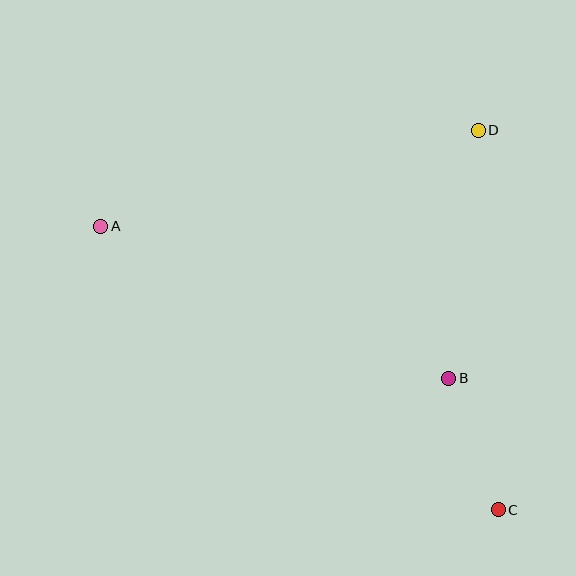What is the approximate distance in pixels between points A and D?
The distance between A and D is approximately 389 pixels.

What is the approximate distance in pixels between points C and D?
The distance between C and D is approximately 380 pixels.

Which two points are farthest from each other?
Points A and C are farthest from each other.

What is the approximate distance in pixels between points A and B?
The distance between A and B is approximately 380 pixels.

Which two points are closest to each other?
Points B and C are closest to each other.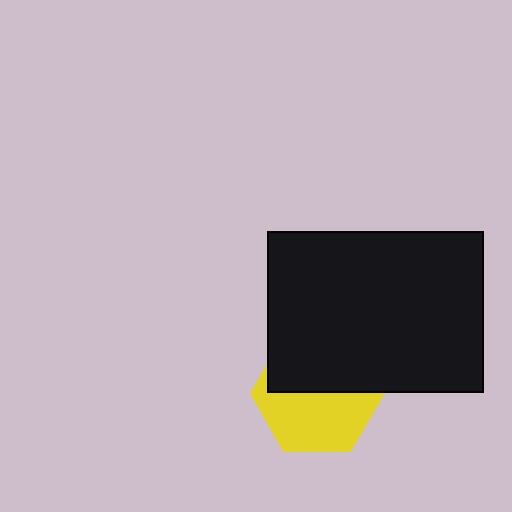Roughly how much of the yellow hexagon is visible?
About half of it is visible (roughly 52%).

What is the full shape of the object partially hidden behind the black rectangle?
The partially hidden object is a yellow hexagon.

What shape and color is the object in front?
The object in front is a black rectangle.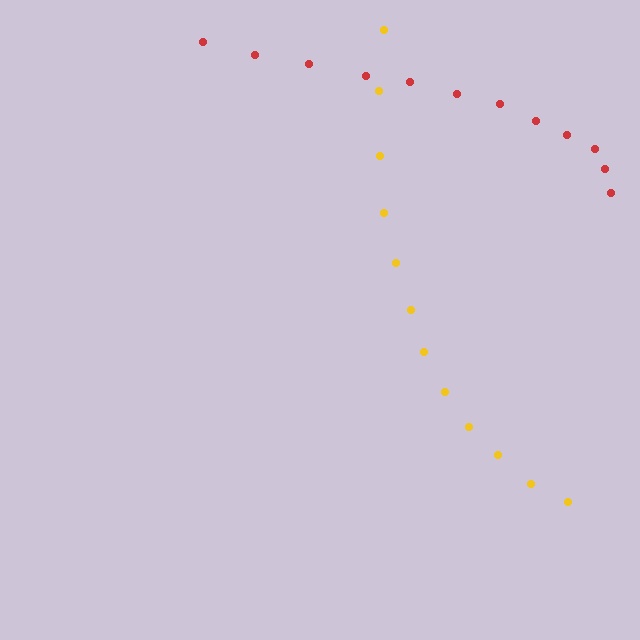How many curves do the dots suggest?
There are 2 distinct paths.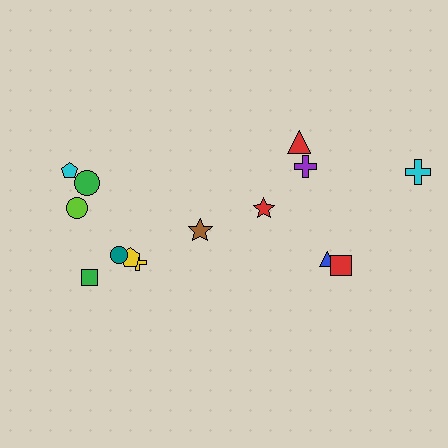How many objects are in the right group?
There are 6 objects.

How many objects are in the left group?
There are 8 objects.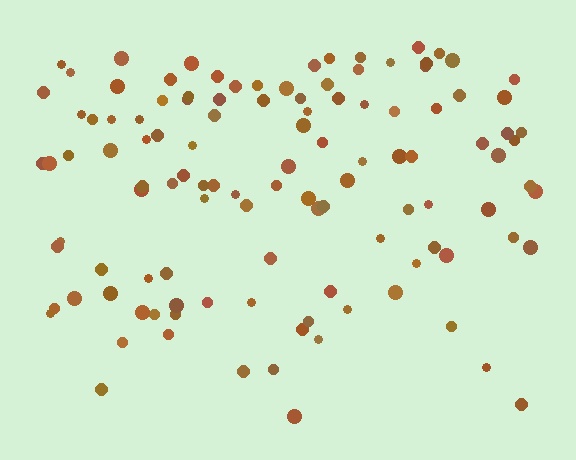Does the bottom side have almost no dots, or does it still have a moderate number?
Still a moderate number, just noticeably fewer than the top.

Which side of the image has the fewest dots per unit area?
The bottom.